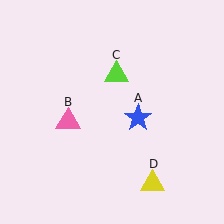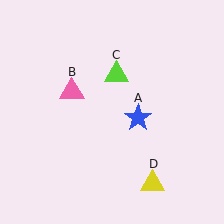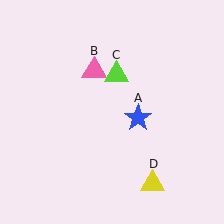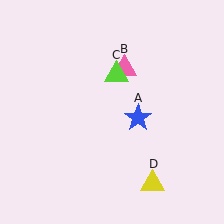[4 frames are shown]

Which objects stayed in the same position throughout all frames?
Blue star (object A) and lime triangle (object C) and yellow triangle (object D) remained stationary.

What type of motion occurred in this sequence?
The pink triangle (object B) rotated clockwise around the center of the scene.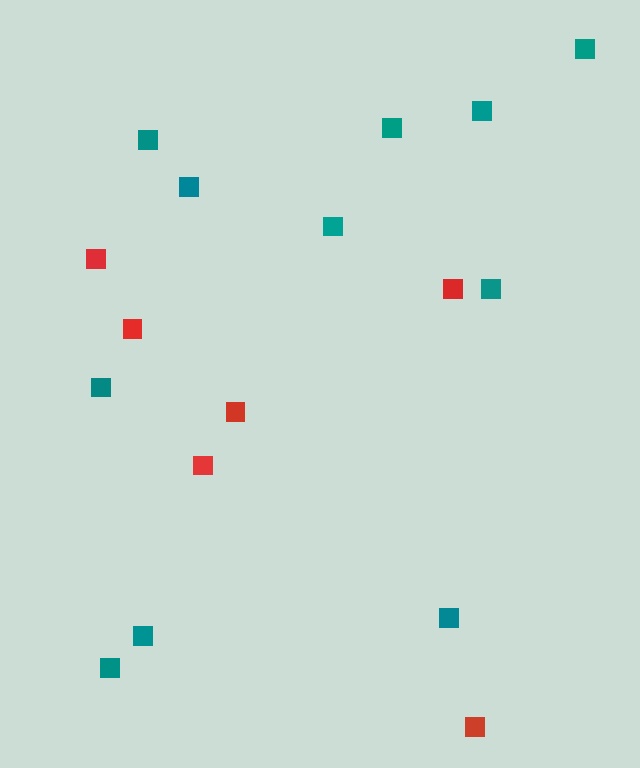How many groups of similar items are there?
There are 2 groups: one group of red squares (6) and one group of teal squares (11).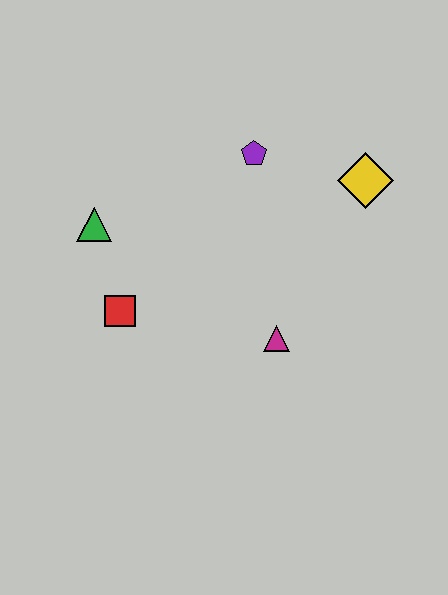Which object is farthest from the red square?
The yellow diamond is farthest from the red square.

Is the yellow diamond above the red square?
Yes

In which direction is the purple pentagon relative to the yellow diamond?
The purple pentagon is to the left of the yellow diamond.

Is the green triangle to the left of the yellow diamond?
Yes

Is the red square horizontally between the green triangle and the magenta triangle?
Yes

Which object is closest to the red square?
The green triangle is closest to the red square.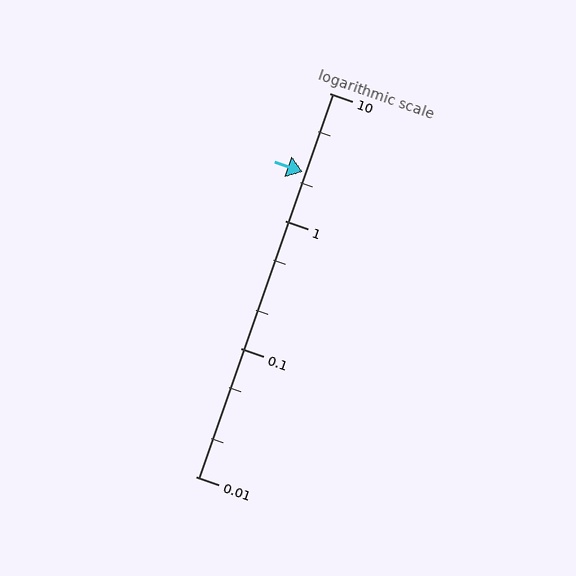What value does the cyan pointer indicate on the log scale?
The pointer indicates approximately 2.4.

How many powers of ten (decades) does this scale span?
The scale spans 3 decades, from 0.01 to 10.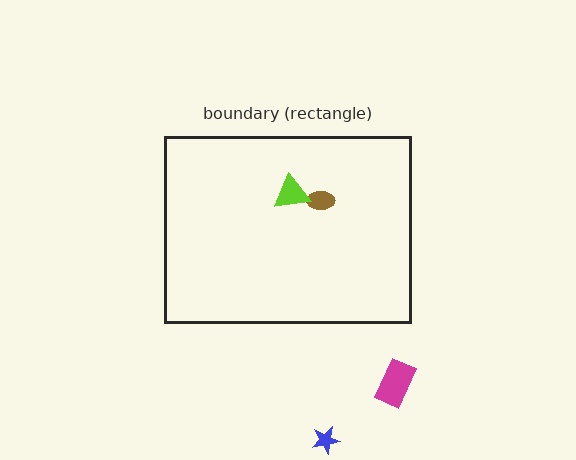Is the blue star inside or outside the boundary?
Outside.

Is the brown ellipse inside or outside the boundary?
Inside.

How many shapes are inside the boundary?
2 inside, 2 outside.